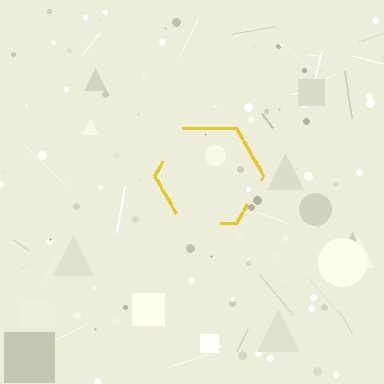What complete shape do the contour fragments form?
The contour fragments form a hexagon.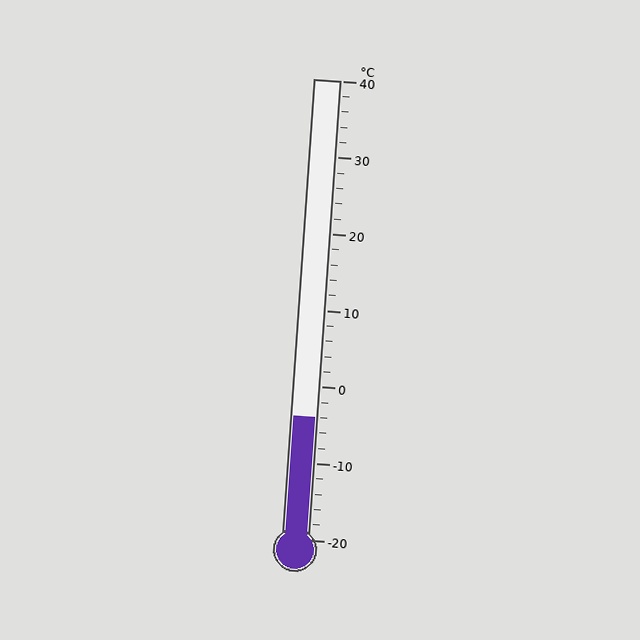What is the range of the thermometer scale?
The thermometer scale ranges from -20°C to 40°C.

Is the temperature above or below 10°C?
The temperature is below 10°C.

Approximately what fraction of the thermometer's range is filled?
The thermometer is filled to approximately 25% of its range.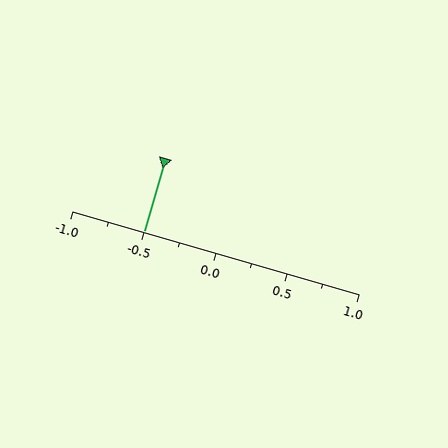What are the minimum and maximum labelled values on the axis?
The axis runs from -1.0 to 1.0.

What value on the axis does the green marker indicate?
The marker indicates approximately -0.5.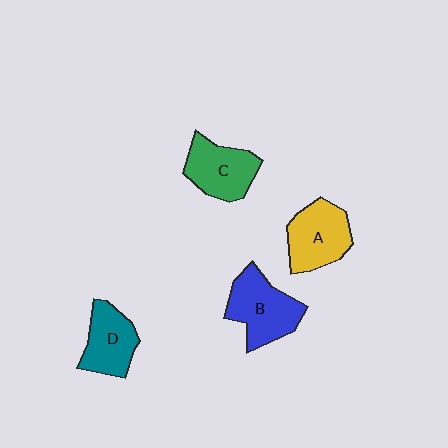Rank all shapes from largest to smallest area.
From largest to smallest: B (blue), A (yellow), C (green), D (teal).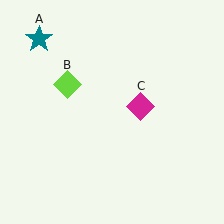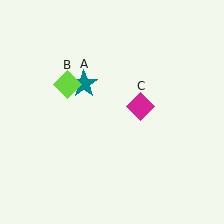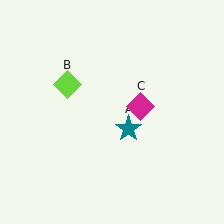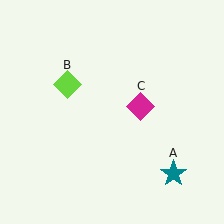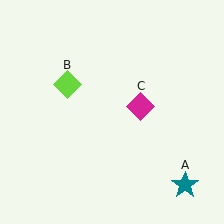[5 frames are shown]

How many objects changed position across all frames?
1 object changed position: teal star (object A).